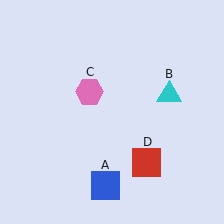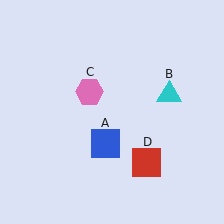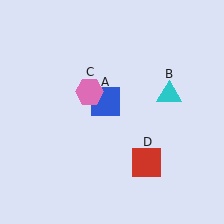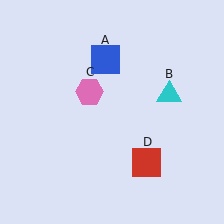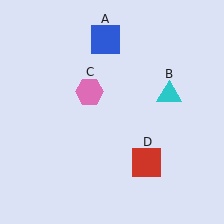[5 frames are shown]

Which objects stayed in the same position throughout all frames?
Cyan triangle (object B) and pink hexagon (object C) and red square (object D) remained stationary.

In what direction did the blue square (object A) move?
The blue square (object A) moved up.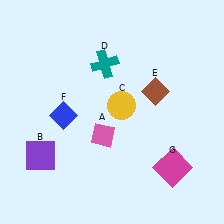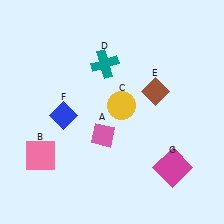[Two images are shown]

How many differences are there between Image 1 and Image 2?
There is 1 difference between the two images.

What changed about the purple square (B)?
In Image 1, B is purple. In Image 2, it changed to pink.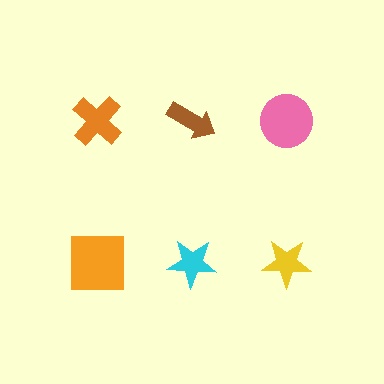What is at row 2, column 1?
An orange square.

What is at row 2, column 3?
A yellow star.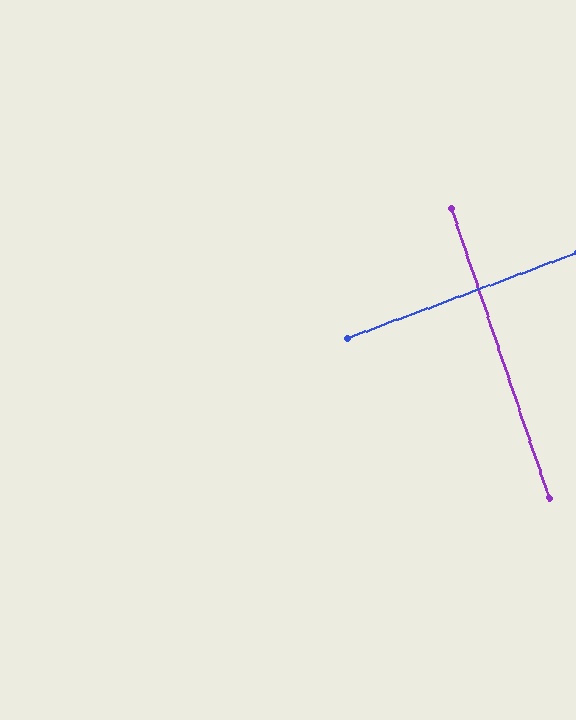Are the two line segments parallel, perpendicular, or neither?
Perpendicular — they meet at approximately 88°.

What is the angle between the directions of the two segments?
Approximately 88 degrees.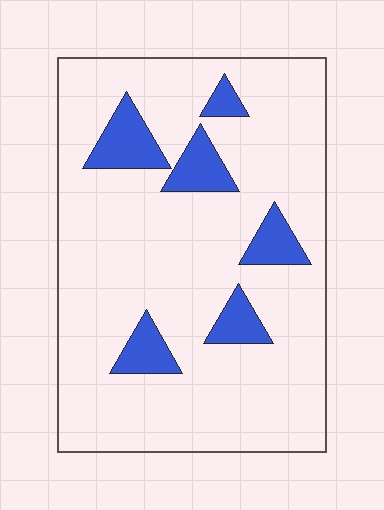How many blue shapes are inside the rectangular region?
6.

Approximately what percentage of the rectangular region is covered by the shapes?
Approximately 15%.